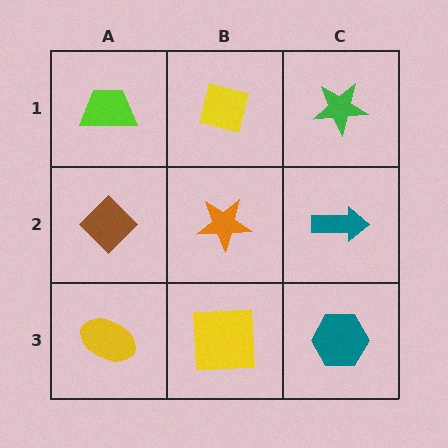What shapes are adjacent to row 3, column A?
A brown diamond (row 2, column A), a yellow square (row 3, column B).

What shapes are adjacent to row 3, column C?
A teal arrow (row 2, column C), a yellow square (row 3, column B).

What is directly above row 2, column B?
A yellow square.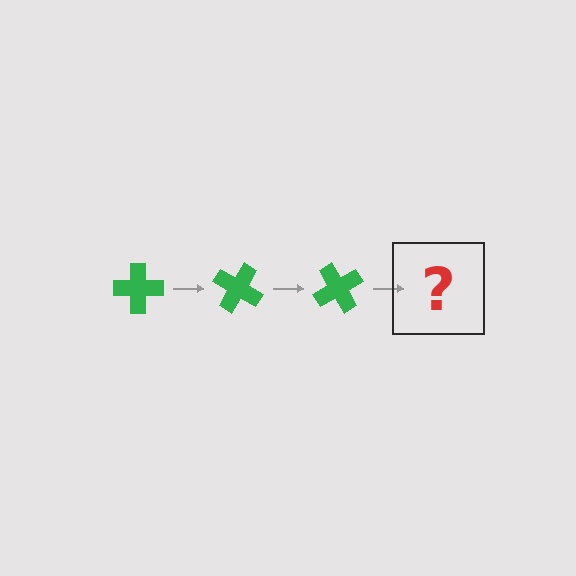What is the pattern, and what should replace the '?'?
The pattern is that the cross rotates 30 degrees each step. The '?' should be a green cross rotated 90 degrees.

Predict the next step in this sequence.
The next step is a green cross rotated 90 degrees.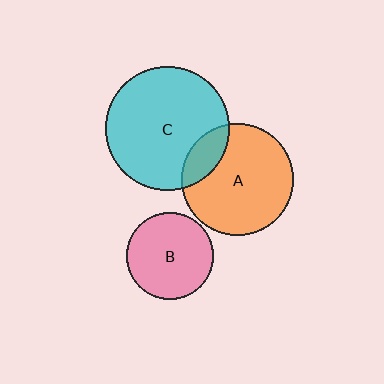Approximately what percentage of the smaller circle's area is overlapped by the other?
Approximately 15%.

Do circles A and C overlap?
Yes.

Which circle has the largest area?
Circle C (cyan).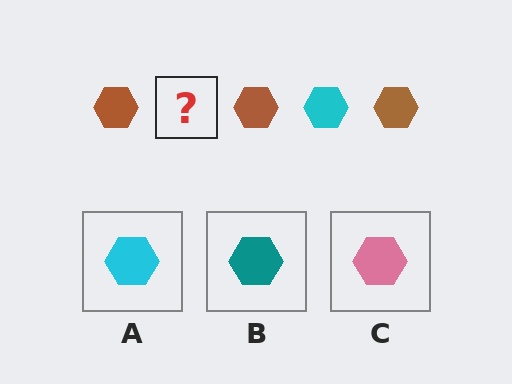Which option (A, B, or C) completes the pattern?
A.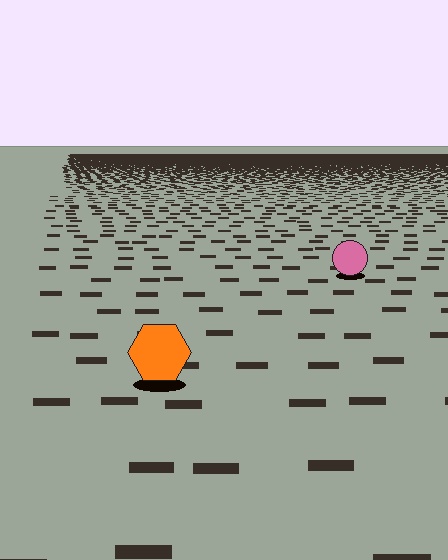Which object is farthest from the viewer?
The pink circle is farthest from the viewer. It appears smaller and the ground texture around it is denser.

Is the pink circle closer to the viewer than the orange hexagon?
No. The orange hexagon is closer — you can tell from the texture gradient: the ground texture is coarser near it.